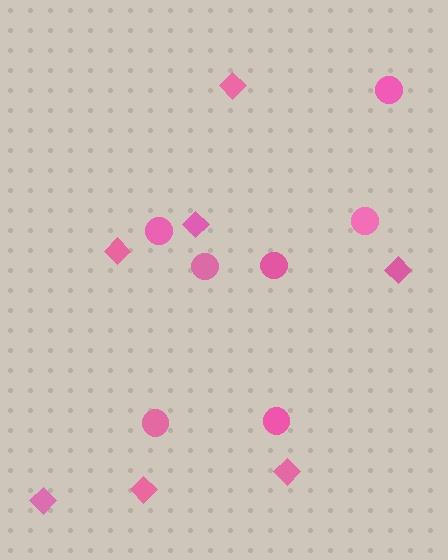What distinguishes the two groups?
There are 2 groups: one group of circles (7) and one group of diamonds (7).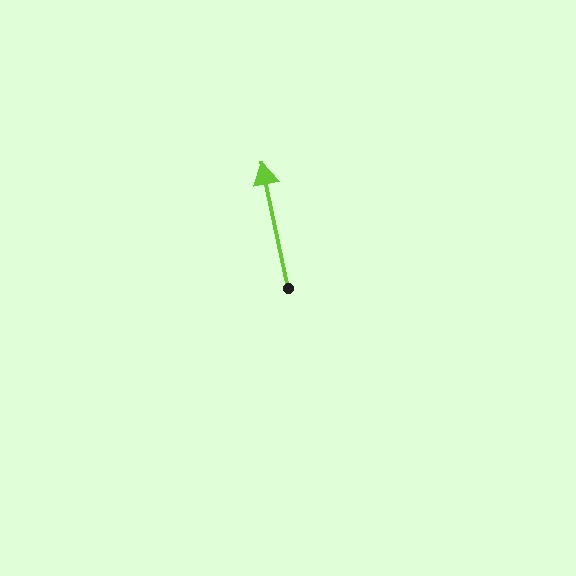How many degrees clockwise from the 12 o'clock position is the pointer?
Approximately 348 degrees.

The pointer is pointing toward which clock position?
Roughly 12 o'clock.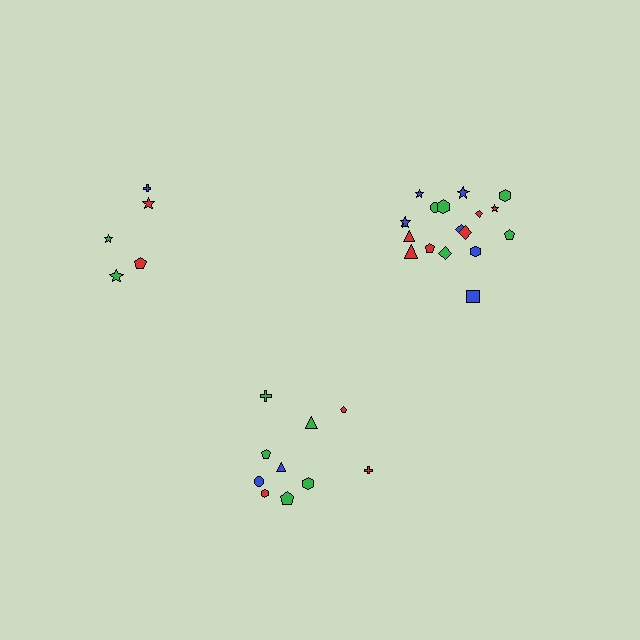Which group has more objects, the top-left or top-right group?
The top-right group.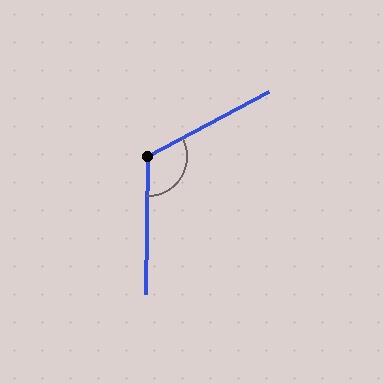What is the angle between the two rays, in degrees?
Approximately 119 degrees.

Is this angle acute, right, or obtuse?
It is obtuse.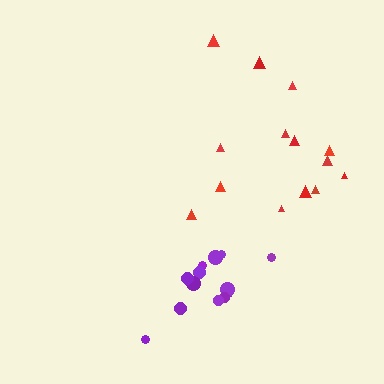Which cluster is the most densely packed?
Purple.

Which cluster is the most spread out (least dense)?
Red.